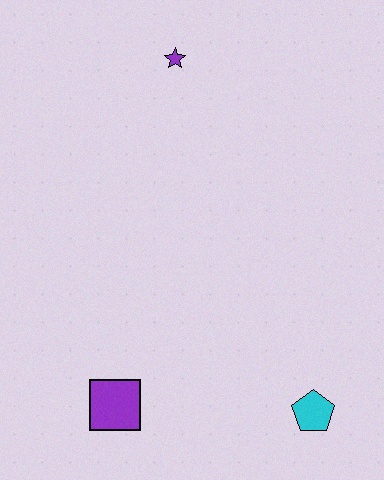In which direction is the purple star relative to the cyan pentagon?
The purple star is above the cyan pentagon.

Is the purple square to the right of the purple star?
No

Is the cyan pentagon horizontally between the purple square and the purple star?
No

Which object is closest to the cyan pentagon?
The purple square is closest to the cyan pentagon.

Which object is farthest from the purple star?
The cyan pentagon is farthest from the purple star.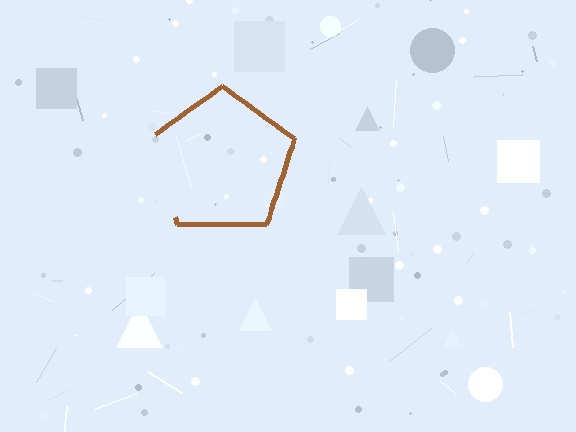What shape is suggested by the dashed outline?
The dashed outline suggests a pentagon.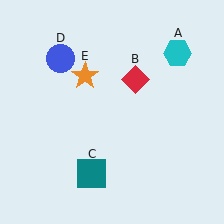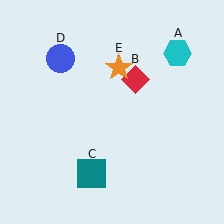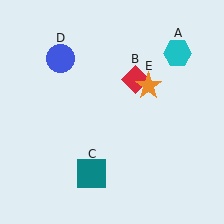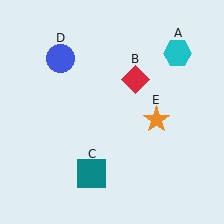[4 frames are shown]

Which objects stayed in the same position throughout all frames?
Cyan hexagon (object A) and red diamond (object B) and teal square (object C) and blue circle (object D) remained stationary.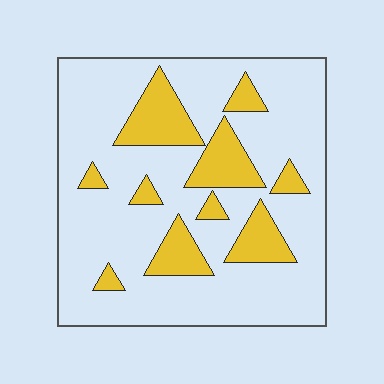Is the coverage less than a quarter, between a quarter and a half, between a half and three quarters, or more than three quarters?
Less than a quarter.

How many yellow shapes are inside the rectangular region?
10.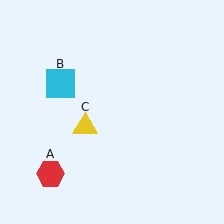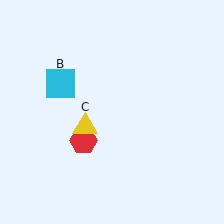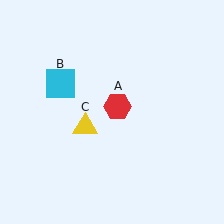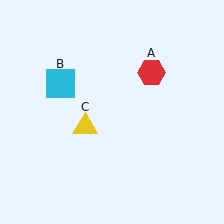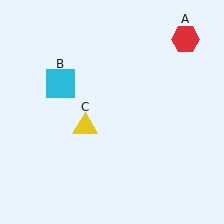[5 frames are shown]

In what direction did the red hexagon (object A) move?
The red hexagon (object A) moved up and to the right.